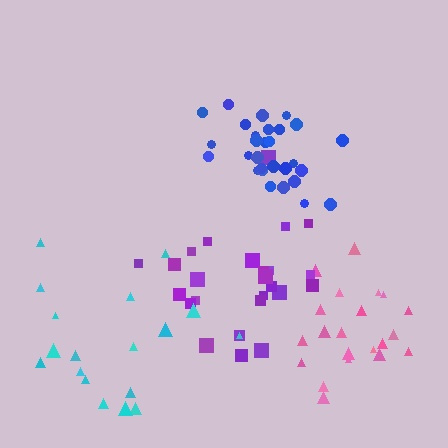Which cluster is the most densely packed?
Blue.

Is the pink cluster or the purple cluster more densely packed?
Pink.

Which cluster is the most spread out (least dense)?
Cyan.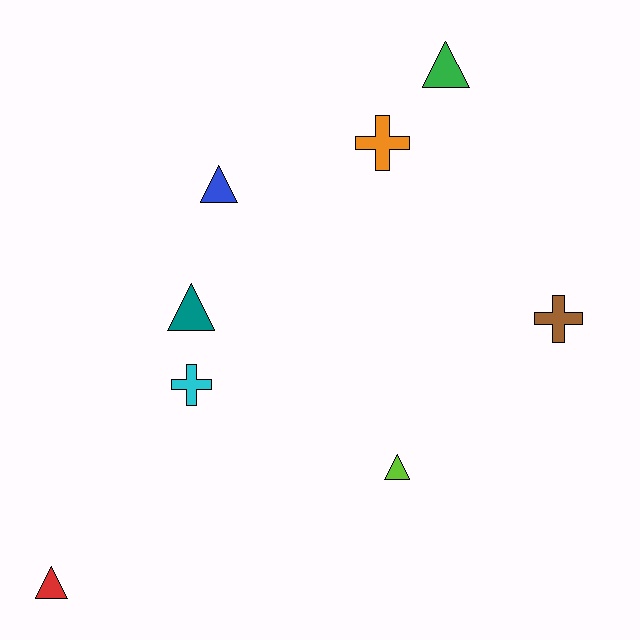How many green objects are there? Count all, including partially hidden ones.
There is 1 green object.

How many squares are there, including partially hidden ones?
There are no squares.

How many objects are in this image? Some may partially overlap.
There are 8 objects.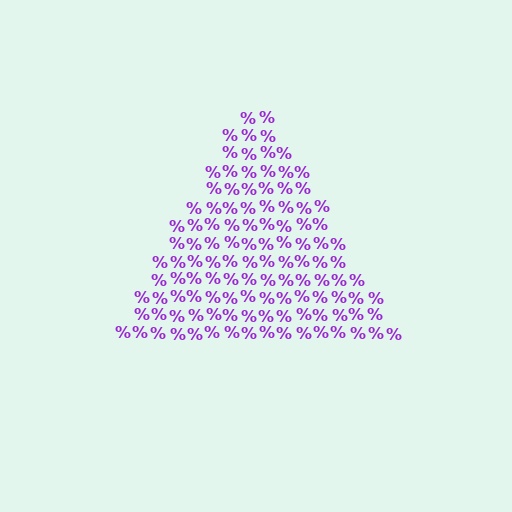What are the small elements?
The small elements are percent signs.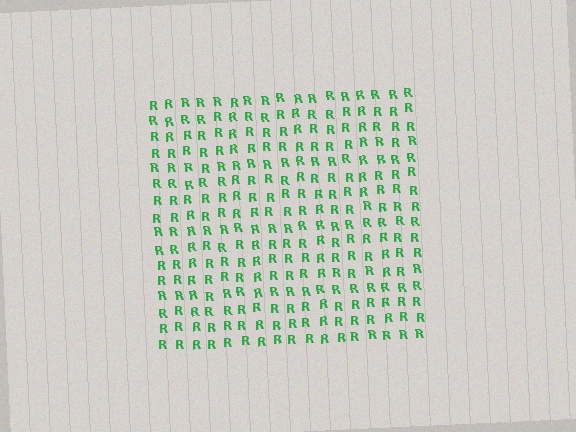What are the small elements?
The small elements are letter R's.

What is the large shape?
The large shape is a square.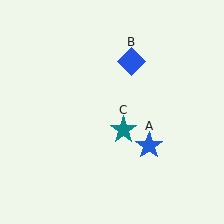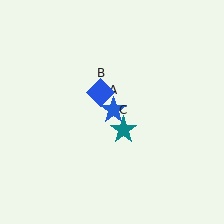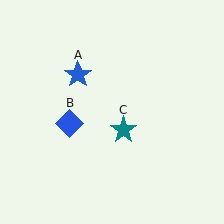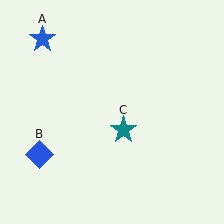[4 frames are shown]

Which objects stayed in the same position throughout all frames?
Teal star (object C) remained stationary.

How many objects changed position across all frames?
2 objects changed position: blue star (object A), blue diamond (object B).